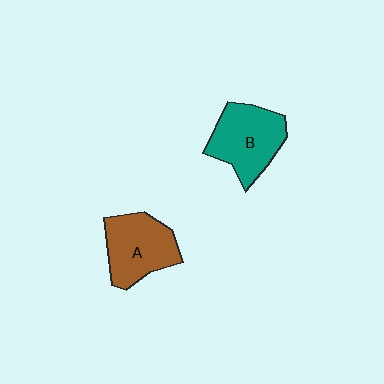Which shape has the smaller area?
Shape A (brown).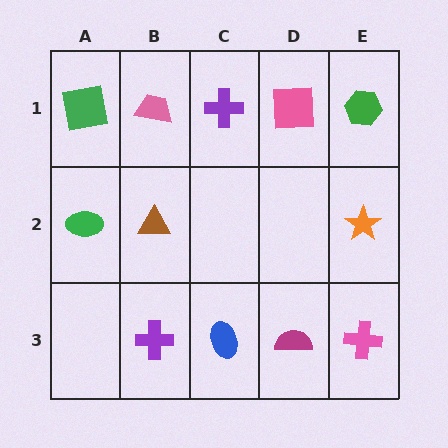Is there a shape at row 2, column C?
No, that cell is empty.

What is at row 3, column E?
A pink cross.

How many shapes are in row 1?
5 shapes.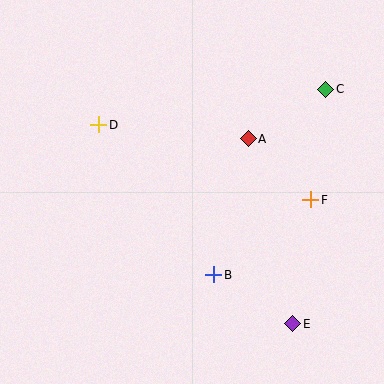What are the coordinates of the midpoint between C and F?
The midpoint between C and F is at (318, 145).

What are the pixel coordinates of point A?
Point A is at (248, 139).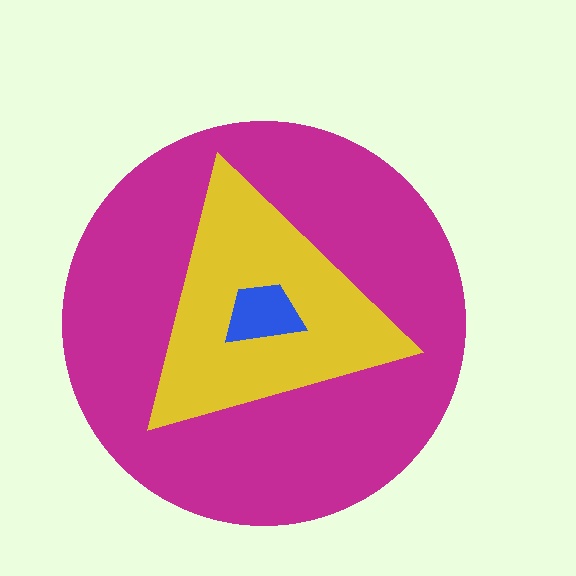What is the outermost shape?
The magenta circle.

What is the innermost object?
The blue trapezoid.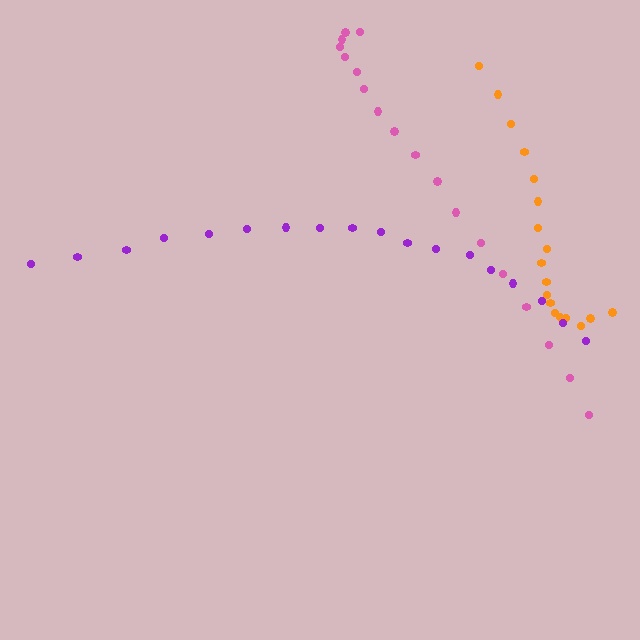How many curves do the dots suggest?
There are 3 distinct paths.